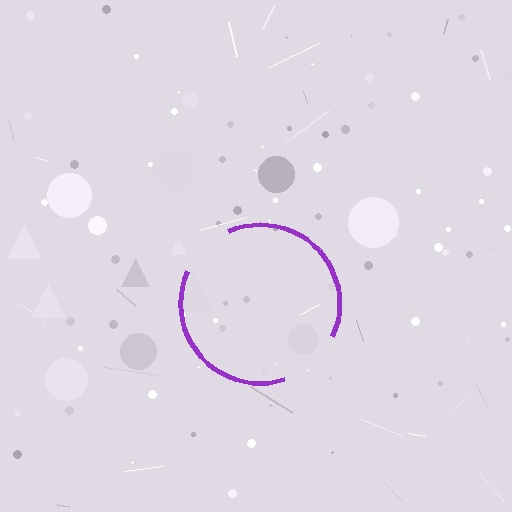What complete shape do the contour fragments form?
The contour fragments form a circle.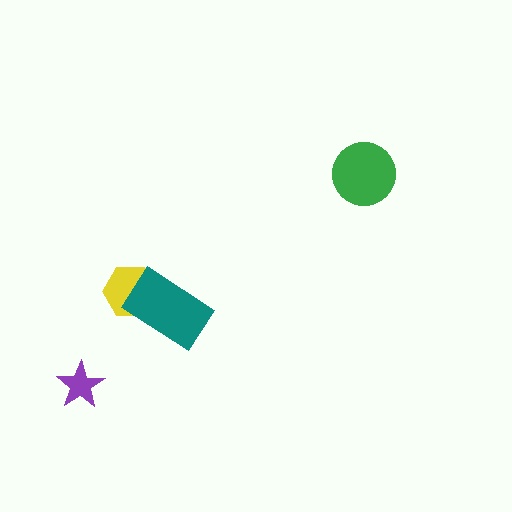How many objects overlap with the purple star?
0 objects overlap with the purple star.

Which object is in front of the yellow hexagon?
The teal rectangle is in front of the yellow hexagon.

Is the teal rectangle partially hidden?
No, no other shape covers it.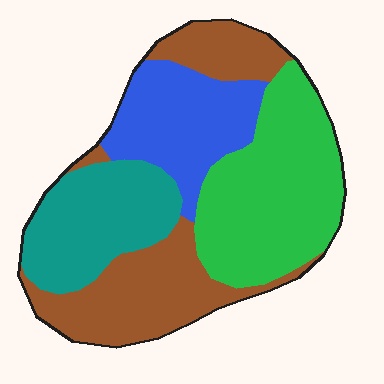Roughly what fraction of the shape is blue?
Blue takes up between a sixth and a third of the shape.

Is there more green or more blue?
Green.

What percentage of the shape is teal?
Teal covers around 20% of the shape.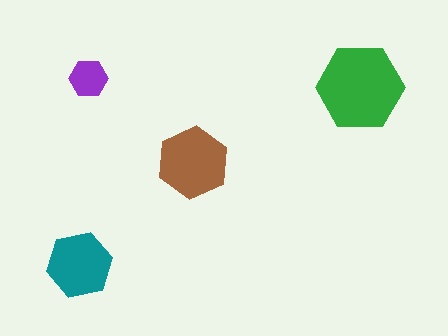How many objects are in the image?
There are 4 objects in the image.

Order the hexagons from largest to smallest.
the green one, the brown one, the teal one, the purple one.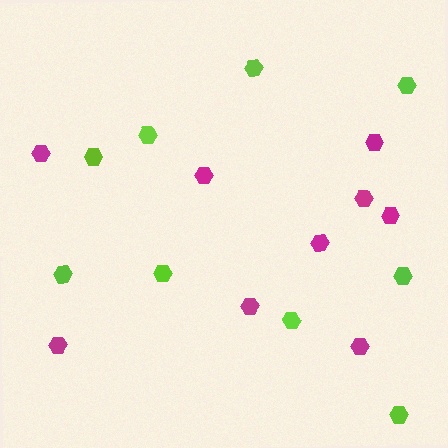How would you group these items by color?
There are 2 groups: one group of magenta hexagons (9) and one group of lime hexagons (9).